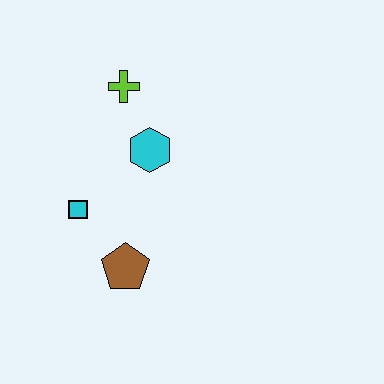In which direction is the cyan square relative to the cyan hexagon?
The cyan square is to the left of the cyan hexagon.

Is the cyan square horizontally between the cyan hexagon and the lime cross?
No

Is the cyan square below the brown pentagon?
No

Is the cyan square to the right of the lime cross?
No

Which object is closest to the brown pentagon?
The cyan square is closest to the brown pentagon.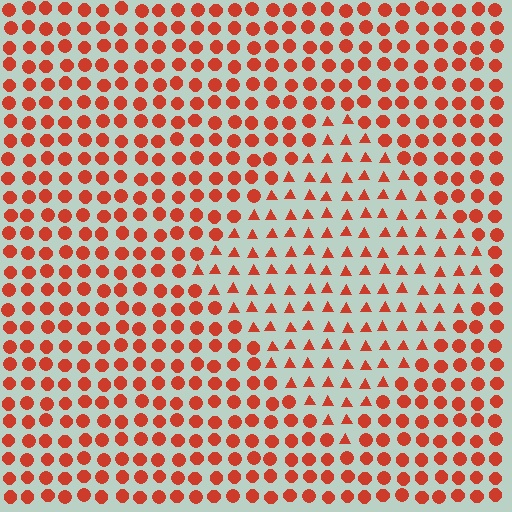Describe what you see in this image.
The image is filled with small red elements arranged in a uniform grid. A diamond-shaped region contains triangles, while the surrounding area contains circles. The boundary is defined purely by the change in element shape.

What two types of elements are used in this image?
The image uses triangles inside the diamond region and circles outside it.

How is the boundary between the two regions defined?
The boundary is defined by a change in element shape: triangles inside vs. circles outside. All elements share the same color and spacing.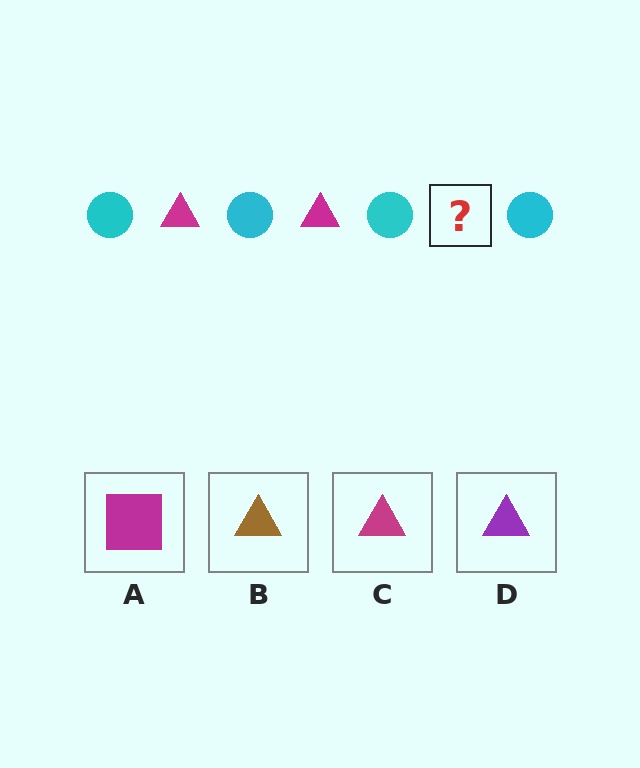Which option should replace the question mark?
Option C.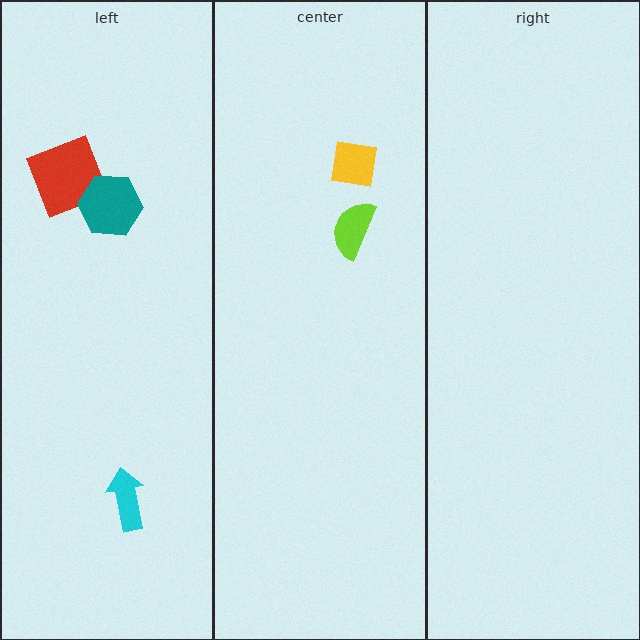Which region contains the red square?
The left region.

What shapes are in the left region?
The red square, the teal hexagon, the cyan arrow.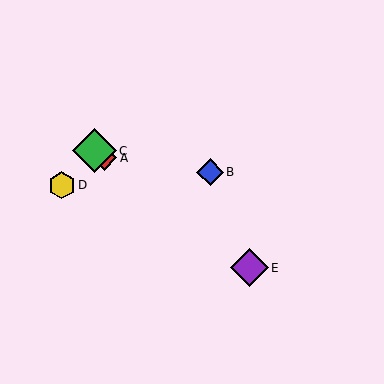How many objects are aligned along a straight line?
3 objects (A, C, E) are aligned along a straight line.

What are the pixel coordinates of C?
Object C is at (95, 151).